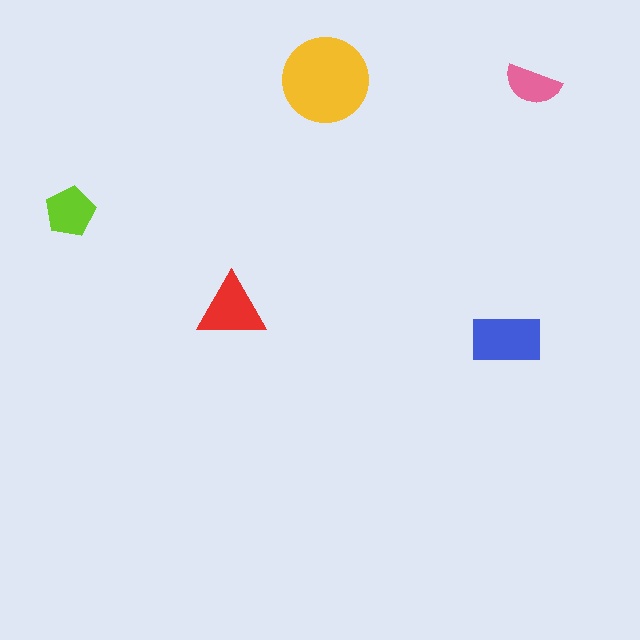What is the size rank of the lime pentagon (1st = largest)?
4th.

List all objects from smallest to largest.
The pink semicircle, the lime pentagon, the red triangle, the blue rectangle, the yellow circle.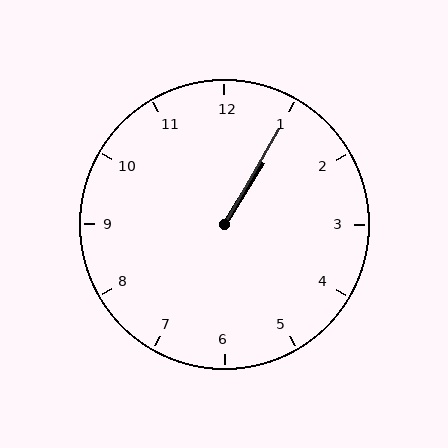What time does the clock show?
1:05.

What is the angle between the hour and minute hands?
Approximately 2 degrees.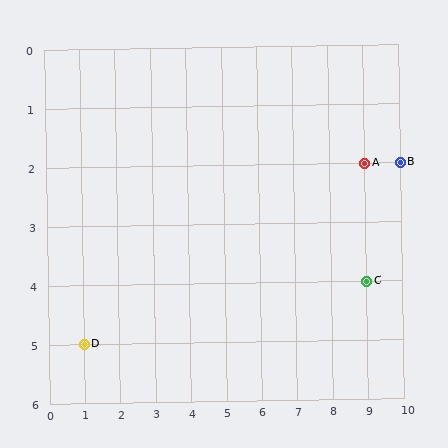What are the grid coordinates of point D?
Point D is at grid coordinates (1, 5).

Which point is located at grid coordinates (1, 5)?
Point D is at (1, 5).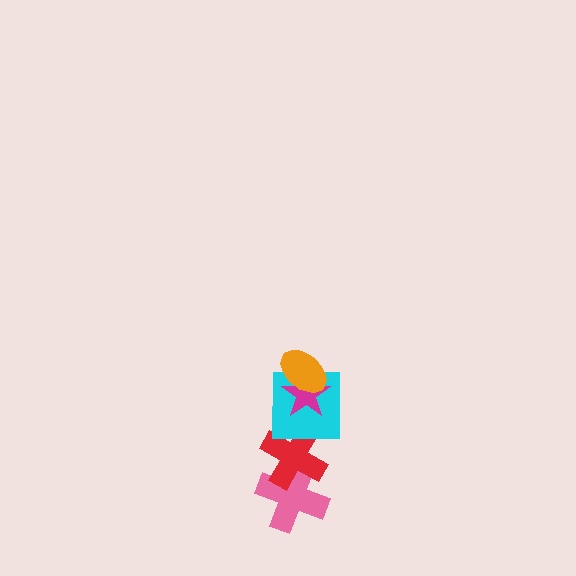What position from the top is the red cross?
The red cross is 4th from the top.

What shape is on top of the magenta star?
The orange ellipse is on top of the magenta star.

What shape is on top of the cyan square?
The magenta star is on top of the cyan square.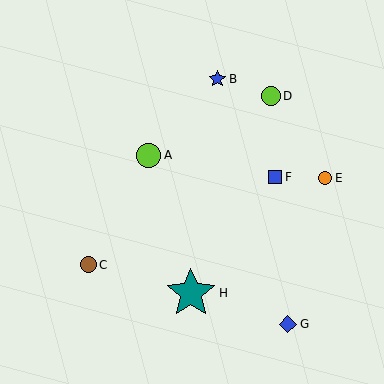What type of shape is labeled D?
Shape D is a lime circle.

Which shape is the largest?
The teal star (labeled H) is the largest.